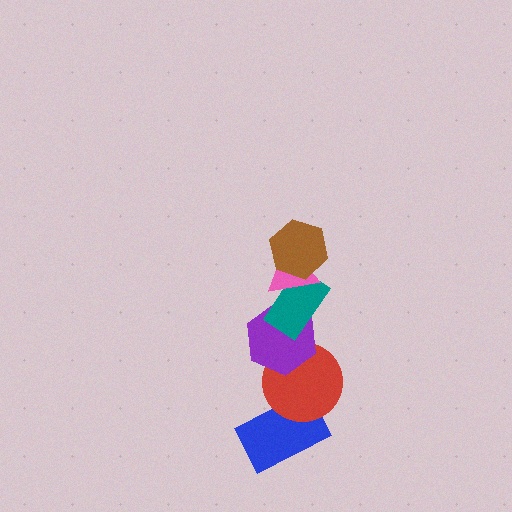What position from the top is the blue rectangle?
The blue rectangle is 6th from the top.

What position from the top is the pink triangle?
The pink triangle is 2nd from the top.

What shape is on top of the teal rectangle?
The pink triangle is on top of the teal rectangle.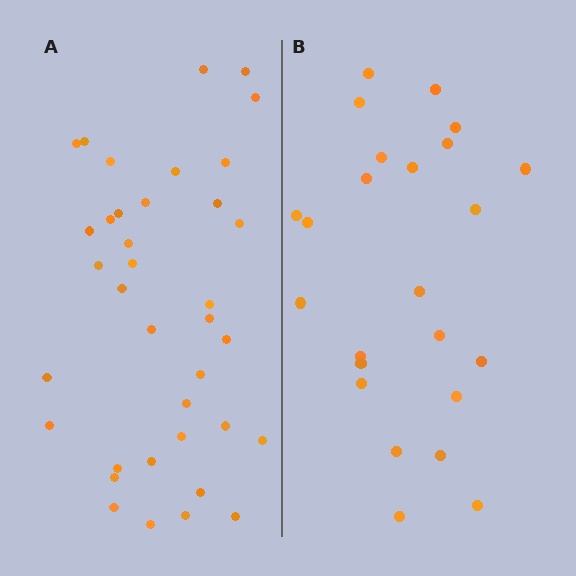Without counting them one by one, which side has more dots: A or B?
Region A (the left region) has more dots.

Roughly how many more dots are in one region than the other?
Region A has approximately 15 more dots than region B.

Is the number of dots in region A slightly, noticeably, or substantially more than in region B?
Region A has substantially more. The ratio is roughly 1.5 to 1.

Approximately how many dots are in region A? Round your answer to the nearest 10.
About 40 dots. (The exact count is 37, which rounds to 40.)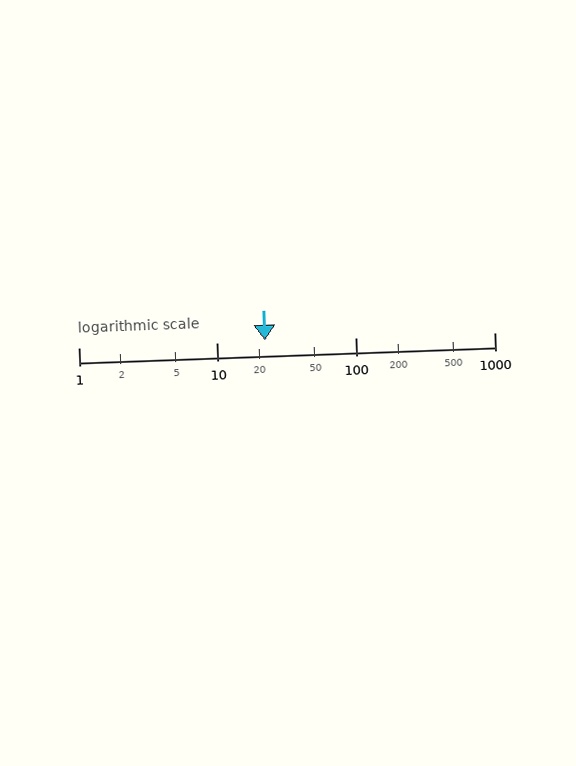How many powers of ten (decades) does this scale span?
The scale spans 3 decades, from 1 to 1000.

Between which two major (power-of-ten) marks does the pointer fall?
The pointer is between 10 and 100.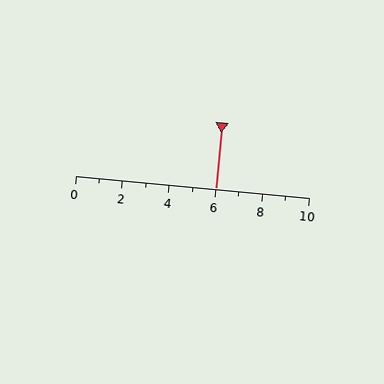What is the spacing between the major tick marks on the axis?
The major ticks are spaced 2 apart.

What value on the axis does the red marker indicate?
The marker indicates approximately 6.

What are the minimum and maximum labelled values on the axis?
The axis runs from 0 to 10.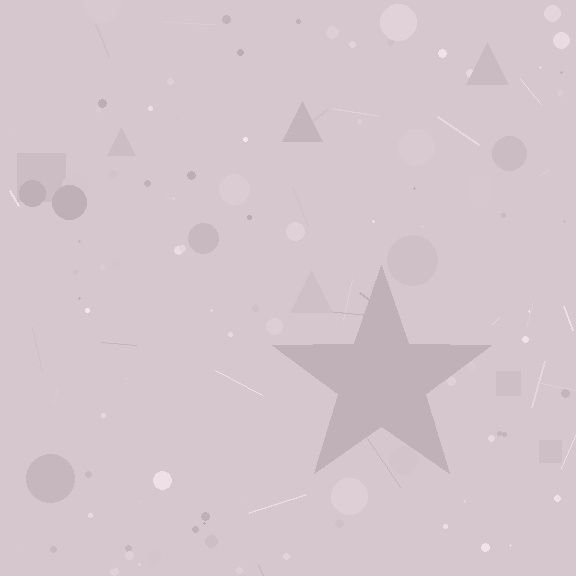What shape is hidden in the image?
A star is hidden in the image.